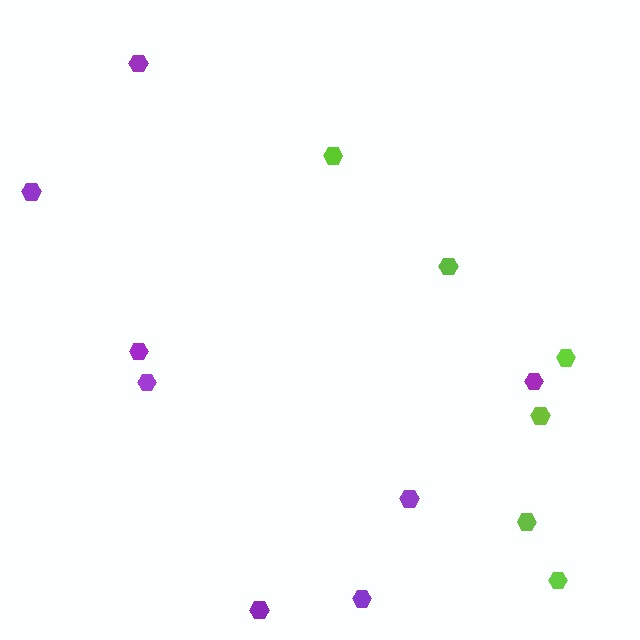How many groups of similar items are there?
There are 2 groups: one group of lime hexagons (6) and one group of purple hexagons (8).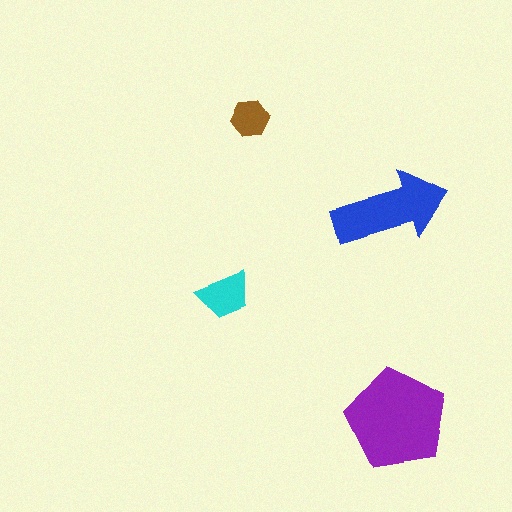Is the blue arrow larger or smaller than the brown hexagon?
Larger.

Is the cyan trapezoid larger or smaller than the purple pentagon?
Smaller.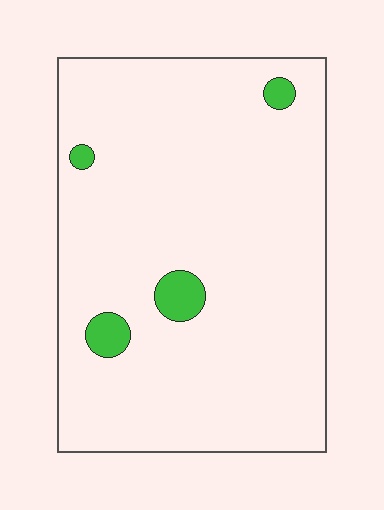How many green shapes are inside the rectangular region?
4.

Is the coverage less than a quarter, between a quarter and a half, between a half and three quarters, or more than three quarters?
Less than a quarter.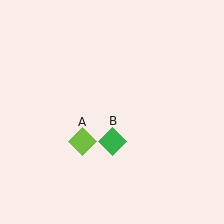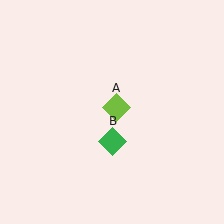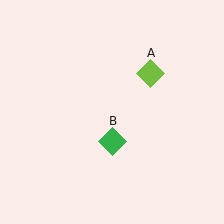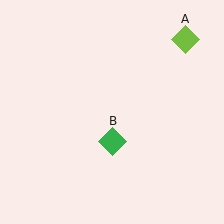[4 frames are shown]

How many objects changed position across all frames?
1 object changed position: lime diamond (object A).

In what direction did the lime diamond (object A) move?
The lime diamond (object A) moved up and to the right.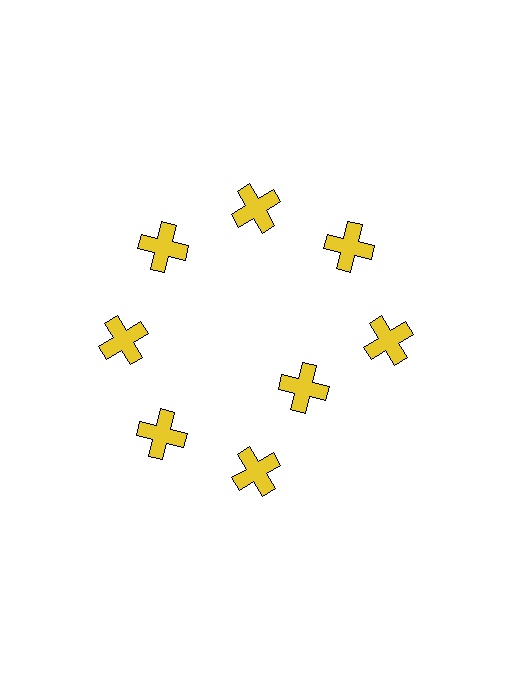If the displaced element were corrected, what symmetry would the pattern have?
It would have 8-fold rotational symmetry — the pattern would map onto itself every 45 degrees.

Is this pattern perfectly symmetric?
No. The 8 yellow crosses are arranged in a ring, but one element near the 4 o'clock position is pulled inward toward the center, breaking the 8-fold rotational symmetry.